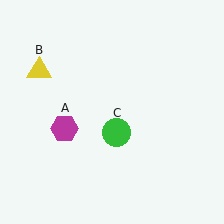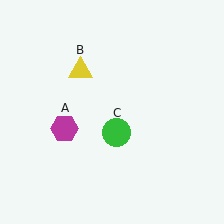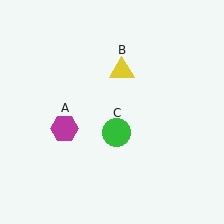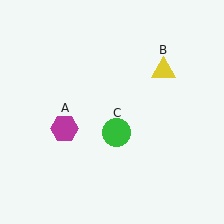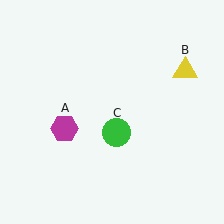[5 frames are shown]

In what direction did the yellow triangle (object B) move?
The yellow triangle (object B) moved right.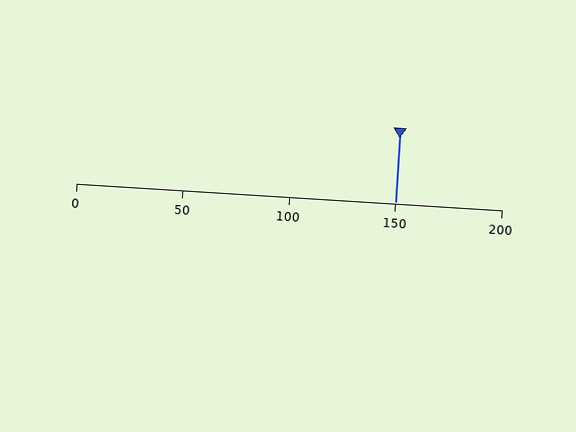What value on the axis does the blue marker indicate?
The marker indicates approximately 150.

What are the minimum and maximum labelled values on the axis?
The axis runs from 0 to 200.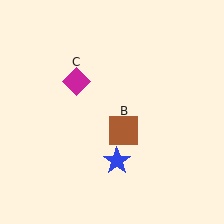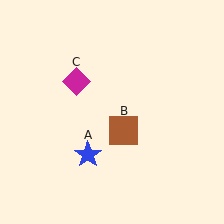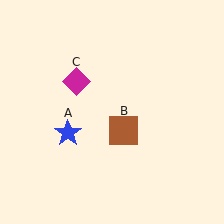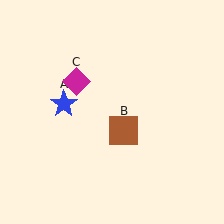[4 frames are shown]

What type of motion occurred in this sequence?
The blue star (object A) rotated clockwise around the center of the scene.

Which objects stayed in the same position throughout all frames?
Brown square (object B) and magenta diamond (object C) remained stationary.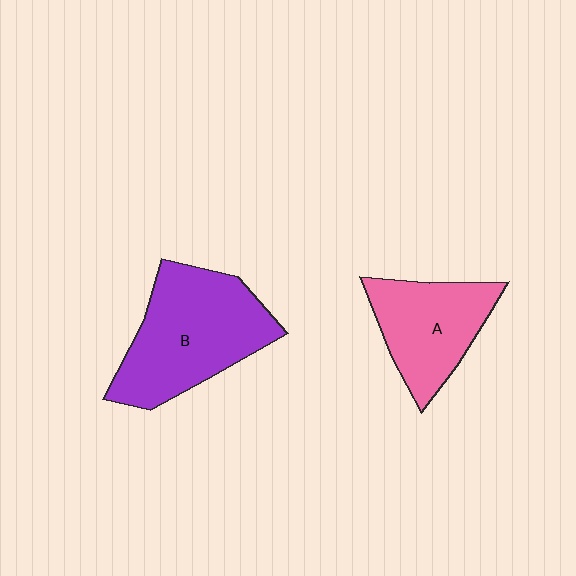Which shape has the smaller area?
Shape A (pink).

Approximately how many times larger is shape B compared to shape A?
Approximately 1.4 times.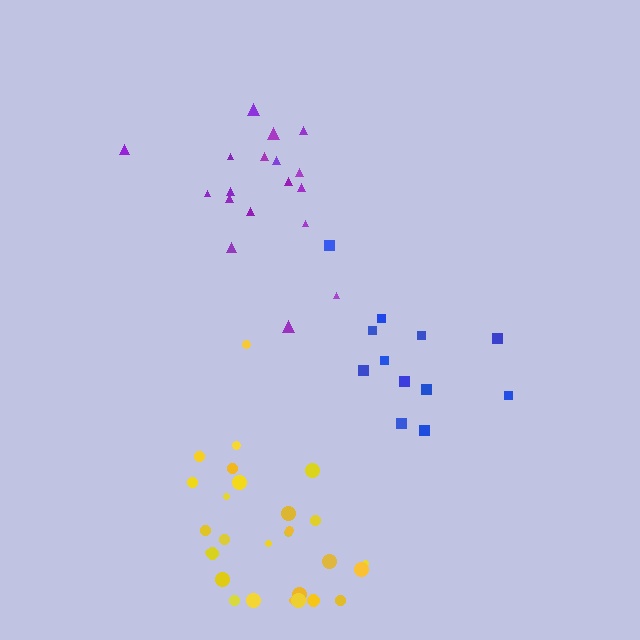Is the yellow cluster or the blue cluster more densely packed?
Yellow.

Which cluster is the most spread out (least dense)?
Blue.